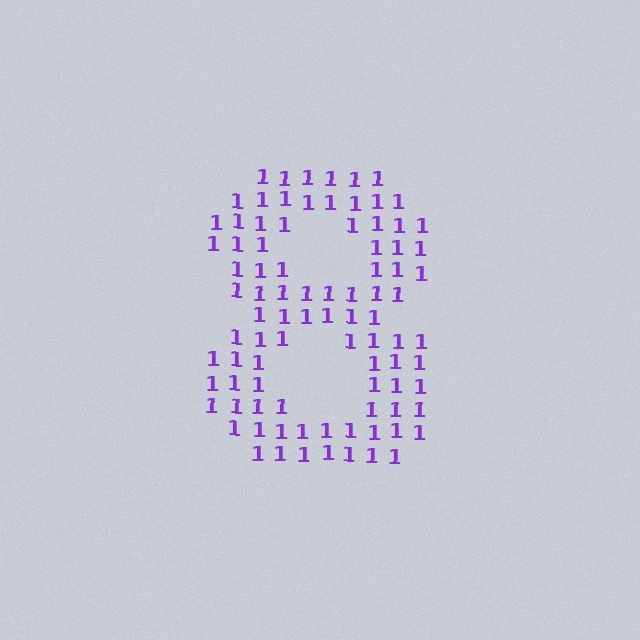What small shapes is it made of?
It is made of small digit 1's.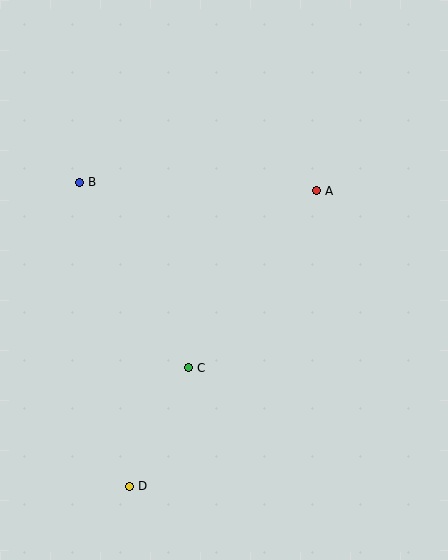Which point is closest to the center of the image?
Point C at (188, 368) is closest to the center.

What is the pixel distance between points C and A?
The distance between C and A is 218 pixels.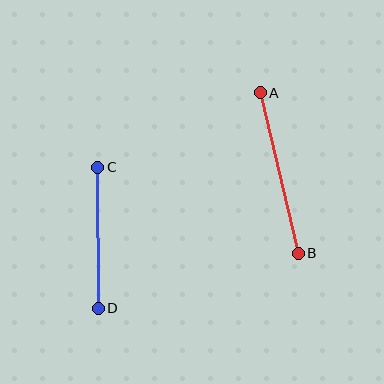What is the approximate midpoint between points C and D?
The midpoint is at approximately (98, 238) pixels.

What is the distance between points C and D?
The distance is approximately 141 pixels.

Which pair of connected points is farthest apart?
Points A and B are farthest apart.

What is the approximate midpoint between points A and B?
The midpoint is at approximately (279, 173) pixels.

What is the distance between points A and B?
The distance is approximately 165 pixels.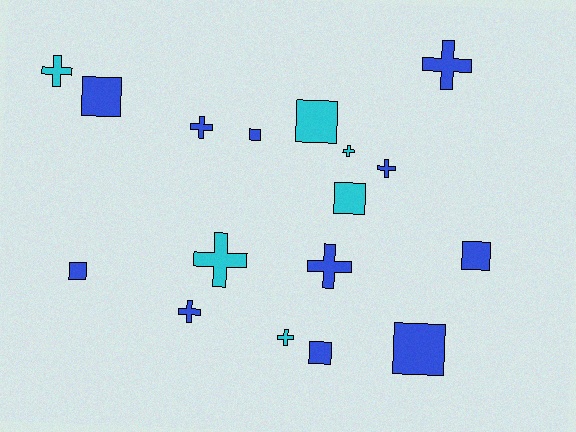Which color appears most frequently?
Blue, with 11 objects.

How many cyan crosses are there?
There are 4 cyan crosses.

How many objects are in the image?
There are 17 objects.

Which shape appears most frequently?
Cross, with 9 objects.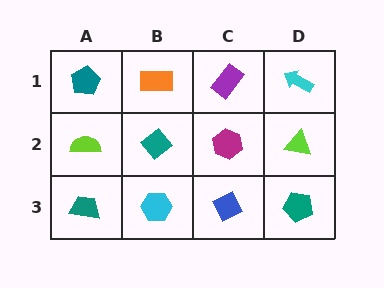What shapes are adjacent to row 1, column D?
A lime triangle (row 2, column D), a purple rectangle (row 1, column C).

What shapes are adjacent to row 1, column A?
A lime semicircle (row 2, column A), an orange rectangle (row 1, column B).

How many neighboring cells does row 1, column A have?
2.